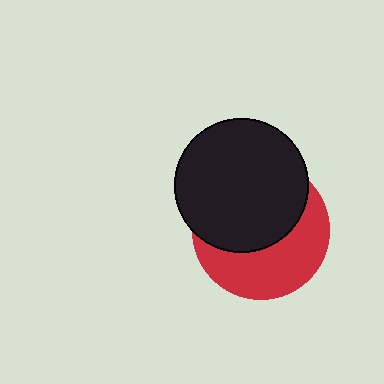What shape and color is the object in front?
The object in front is a black circle.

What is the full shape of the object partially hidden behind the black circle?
The partially hidden object is a red circle.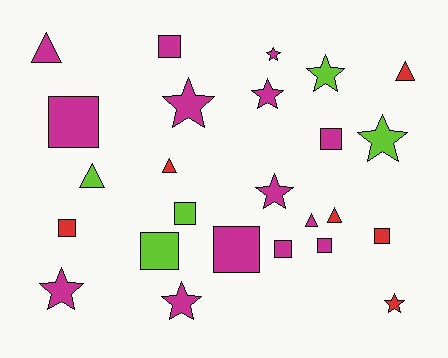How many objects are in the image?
There are 25 objects.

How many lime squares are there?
There are 2 lime squares.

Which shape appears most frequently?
Square, with 10 objects.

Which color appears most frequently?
Magenta, with 14 objects.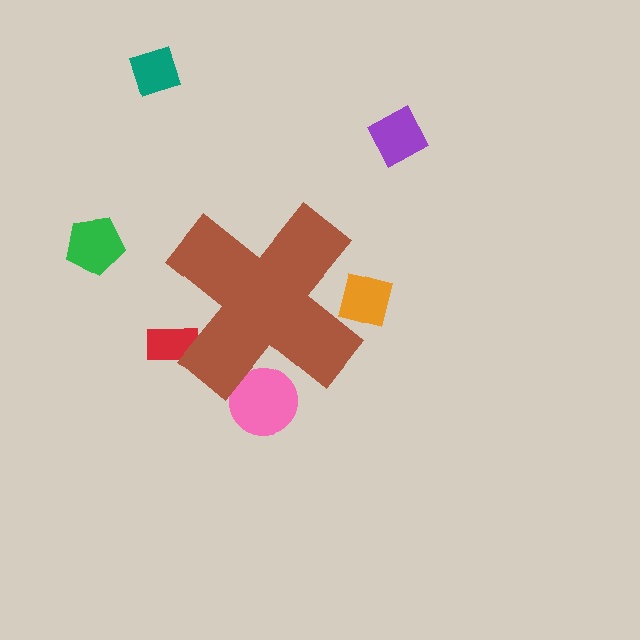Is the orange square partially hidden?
Yes, the orange square is partially hidden behind the brown cross.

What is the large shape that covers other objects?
A brown cross.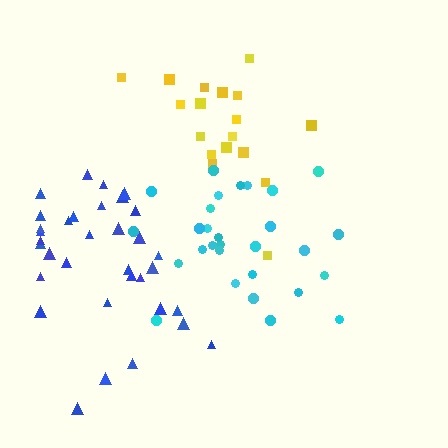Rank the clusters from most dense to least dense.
cyan, yellow, blue.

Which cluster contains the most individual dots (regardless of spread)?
Blue (34).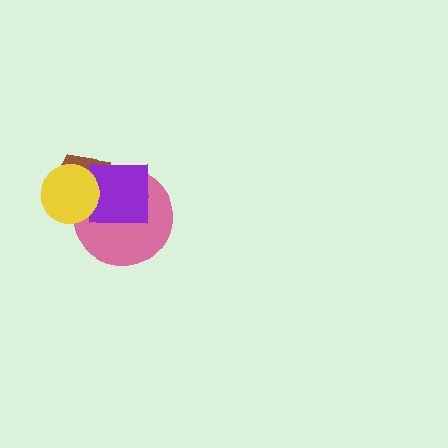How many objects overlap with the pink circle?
3 objects overlap with the pink circle.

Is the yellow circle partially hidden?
No, no other shape covers it.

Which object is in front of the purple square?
The yellow circle is in front of the purple square.